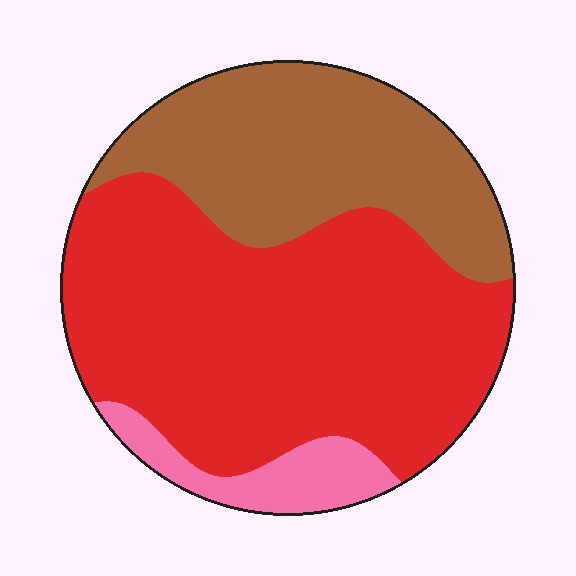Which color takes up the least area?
Pink, at roughly 10%.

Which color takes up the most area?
Red, at roughly 60%.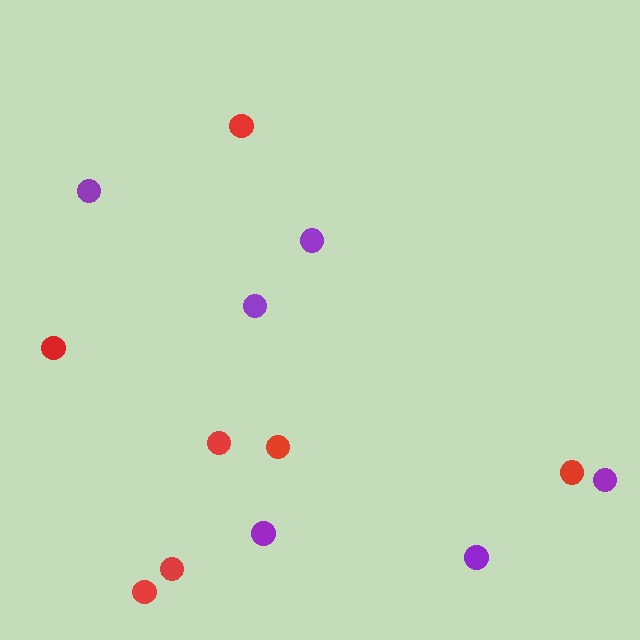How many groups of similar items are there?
There are 2 groups: one group of purple circles (6) and one group of red circles (7).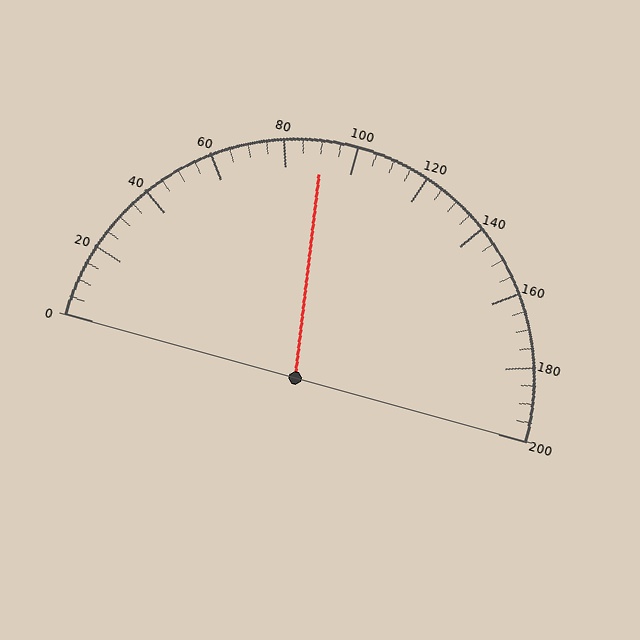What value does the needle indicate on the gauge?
The needle indicates approximately 90.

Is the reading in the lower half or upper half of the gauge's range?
The reading is in the lower half of the range (0 to 200).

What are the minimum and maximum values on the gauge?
The gauge ranges from 0 to 200.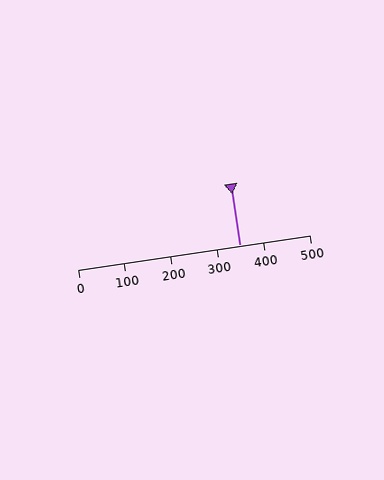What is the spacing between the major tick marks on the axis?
The major ticks are spaced 100 apart.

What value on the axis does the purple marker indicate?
The marker indicates approximately 350.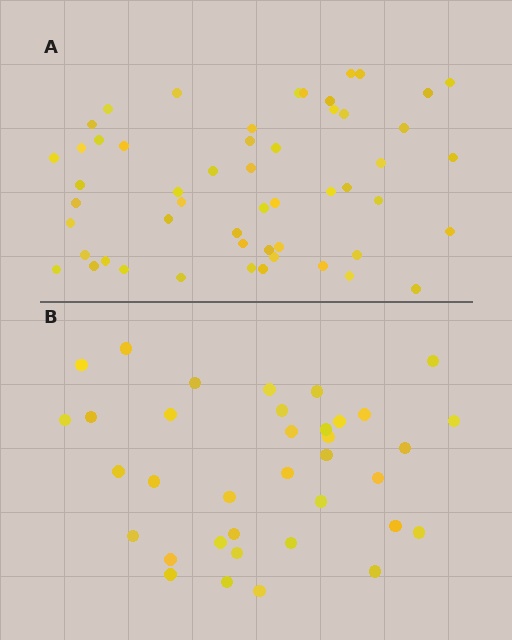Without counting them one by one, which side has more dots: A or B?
Region A (the top region) has more dots.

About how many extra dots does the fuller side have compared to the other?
Region A has approximately 15 more dots than region B.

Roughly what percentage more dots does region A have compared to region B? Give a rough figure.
About 45% more.